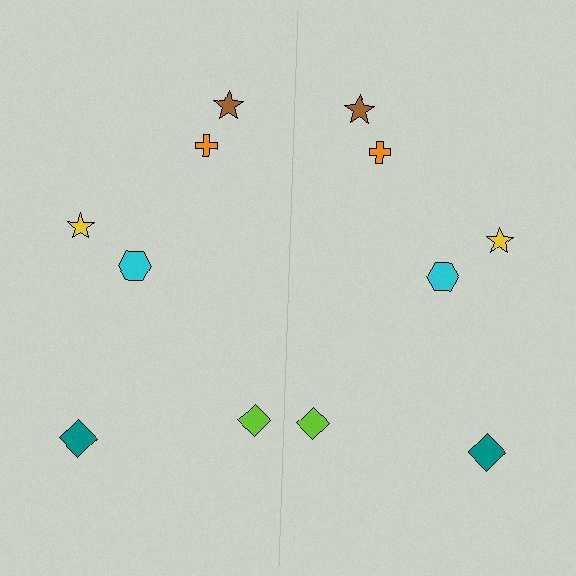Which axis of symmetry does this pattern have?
The pattern has a vertical axis of symmetry running through the center of the image.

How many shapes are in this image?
There are 12 shapes in this image.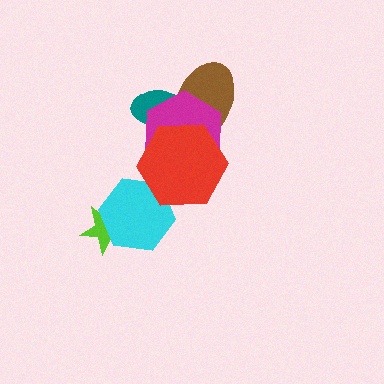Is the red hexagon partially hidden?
No, no other shape covers it.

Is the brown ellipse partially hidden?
Yes, it is partially covered by another shape.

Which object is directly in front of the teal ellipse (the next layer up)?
The brown ellipse is directly in front of the teal ellipse.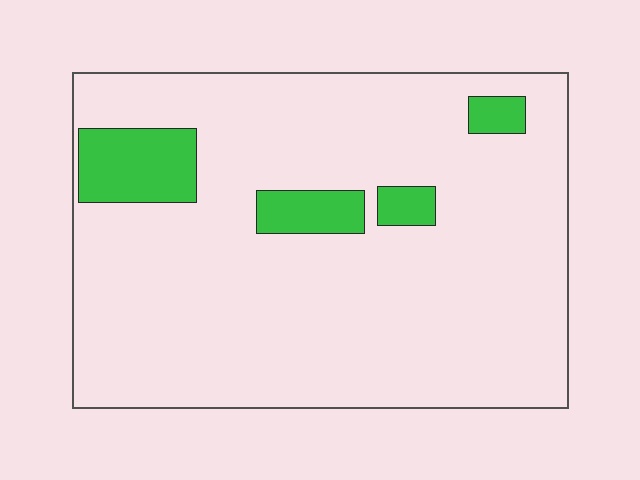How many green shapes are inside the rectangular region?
4.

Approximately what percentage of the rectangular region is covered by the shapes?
Approximately 10%.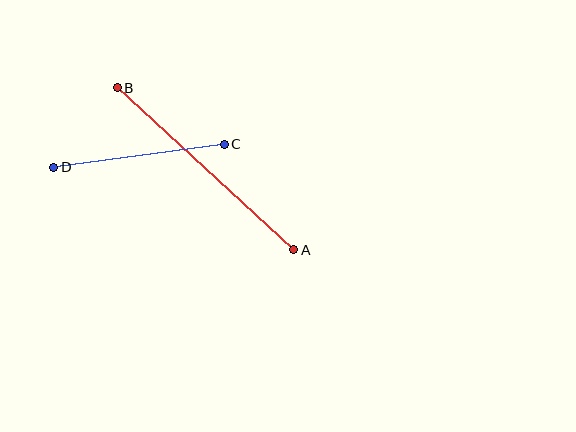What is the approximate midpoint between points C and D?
The midpoint is at approximately (139, 156) pixels.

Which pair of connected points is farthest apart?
Points A and B are farthest apart.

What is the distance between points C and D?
The distance is approximately 172 pixels.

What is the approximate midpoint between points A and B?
The midpoint is at approximately (205, 169) pixels.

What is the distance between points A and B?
The distance is approximately 240 pixels.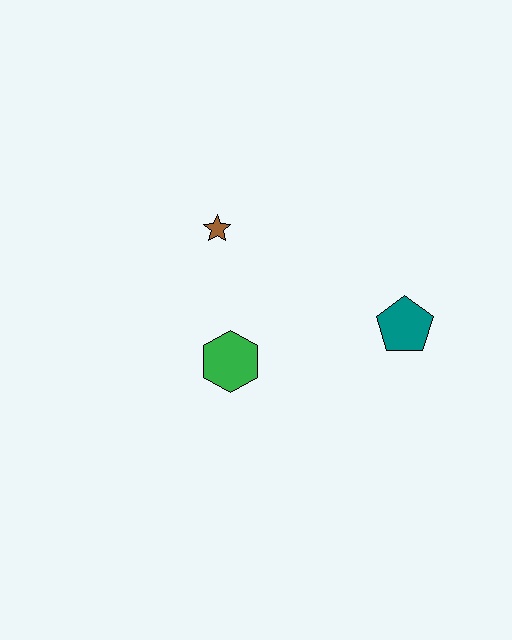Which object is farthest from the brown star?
The teal pentagon is farthest from the brown star.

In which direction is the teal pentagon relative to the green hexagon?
The teal pentagon is to the right of the green hexagon.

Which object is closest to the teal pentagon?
The green hexagon is closest to the teal pentagon.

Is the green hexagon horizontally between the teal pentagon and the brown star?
Yes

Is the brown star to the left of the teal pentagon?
Yes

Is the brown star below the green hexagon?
No